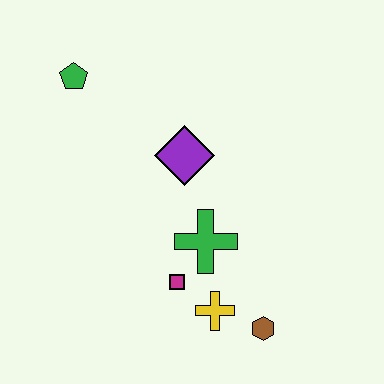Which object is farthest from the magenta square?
The green pentagon is farthest from the magenta square.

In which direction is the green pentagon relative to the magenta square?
The green pentagon is above the magenta square.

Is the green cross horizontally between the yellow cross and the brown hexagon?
No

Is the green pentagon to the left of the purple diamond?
Yes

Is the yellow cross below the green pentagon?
Yes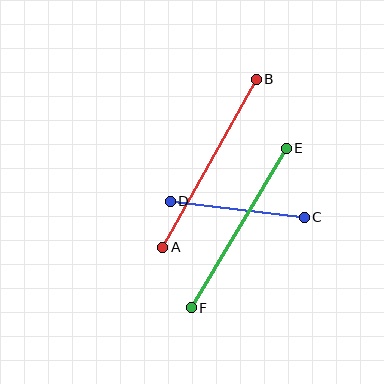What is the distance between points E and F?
The distance is approximately 185 pixels.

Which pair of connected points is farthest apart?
Points A and B are farthest apart.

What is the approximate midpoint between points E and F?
The midpoint is at approximately (239, 228) pixels.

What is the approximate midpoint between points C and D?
The midpoint is at approximately (237, 209) pixels.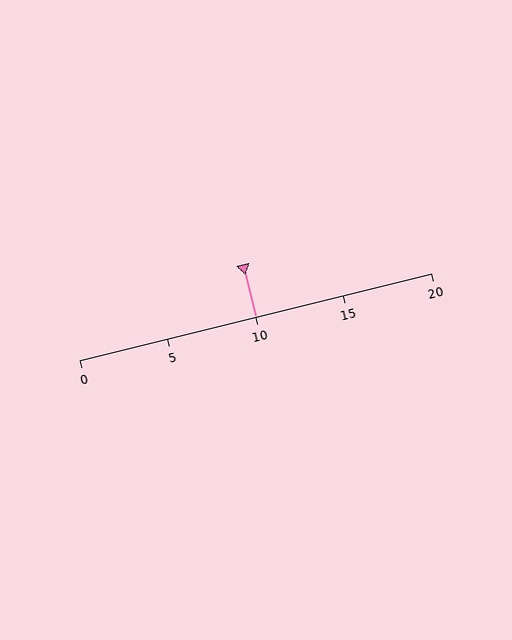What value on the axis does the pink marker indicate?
The marker indicates approximately 10.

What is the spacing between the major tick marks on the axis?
The major ticks are spaced 5 apart.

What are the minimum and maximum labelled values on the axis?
The axis runs from 0 to 20.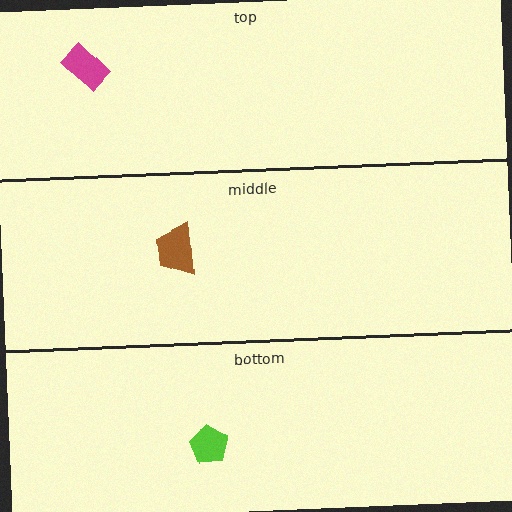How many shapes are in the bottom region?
1.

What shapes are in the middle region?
The brown trapezoid.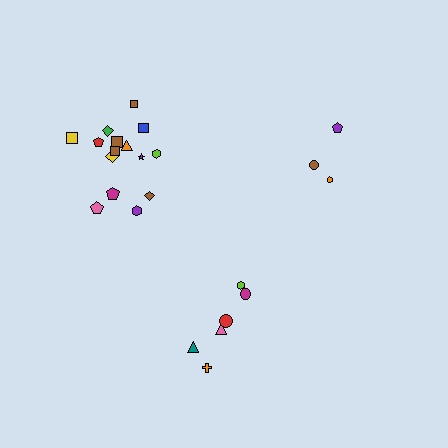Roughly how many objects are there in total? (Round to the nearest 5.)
Roughly 25 objects in total.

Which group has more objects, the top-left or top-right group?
The top-left group.